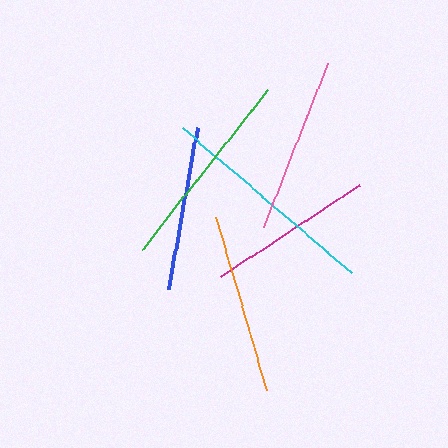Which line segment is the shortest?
The blue line is the shortest at approximately 164 pixels.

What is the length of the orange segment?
The orange segment is approximately 180 pixels long.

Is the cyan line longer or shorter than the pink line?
The cyan line is longer than the pink line.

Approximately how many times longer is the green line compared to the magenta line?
The green line is approximately 1.2 times the length of the magenta line.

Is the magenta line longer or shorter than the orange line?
The orange line is longer than the magenta line.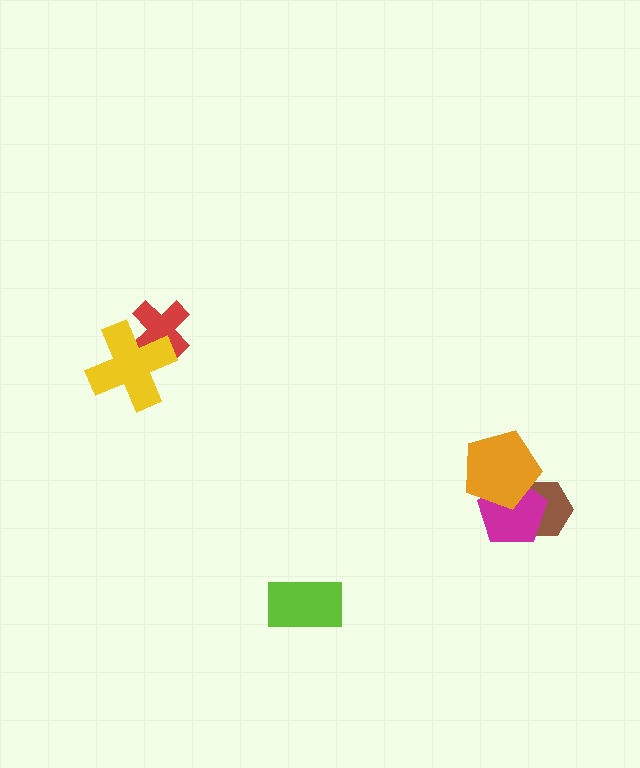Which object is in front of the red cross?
The yellow cross is in front of the red cross.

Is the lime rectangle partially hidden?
No, no other shape covers it.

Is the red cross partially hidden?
Yes, it is partially covered by another shape.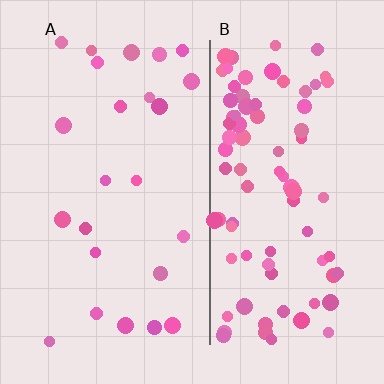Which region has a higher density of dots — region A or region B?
B (the right).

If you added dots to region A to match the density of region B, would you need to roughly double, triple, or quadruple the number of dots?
Approximately quadruple.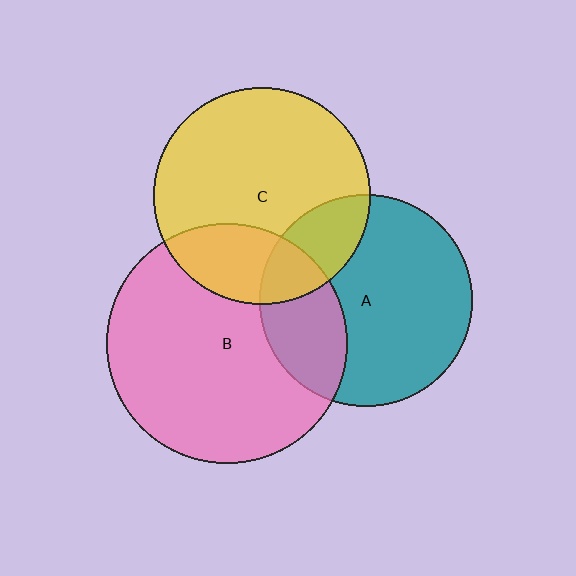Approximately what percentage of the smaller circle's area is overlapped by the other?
Approximately 25%.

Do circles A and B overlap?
Yes.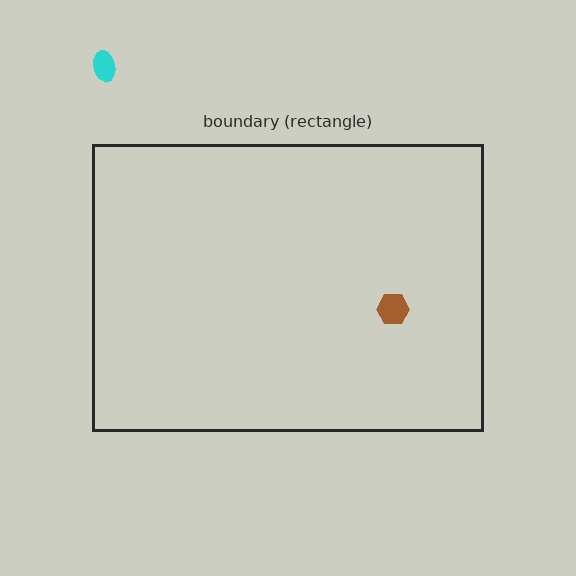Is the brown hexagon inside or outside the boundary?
Inside.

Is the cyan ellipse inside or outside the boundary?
Outside.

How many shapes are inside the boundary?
1 inside, 1 outside.